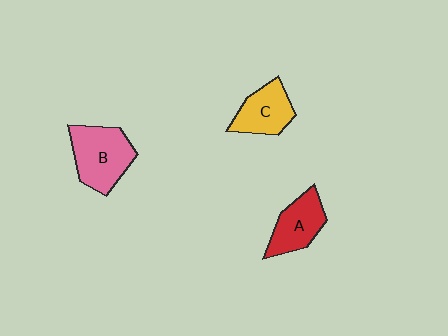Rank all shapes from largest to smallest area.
From largest to smallest: B (pink), A (red), C (yellow).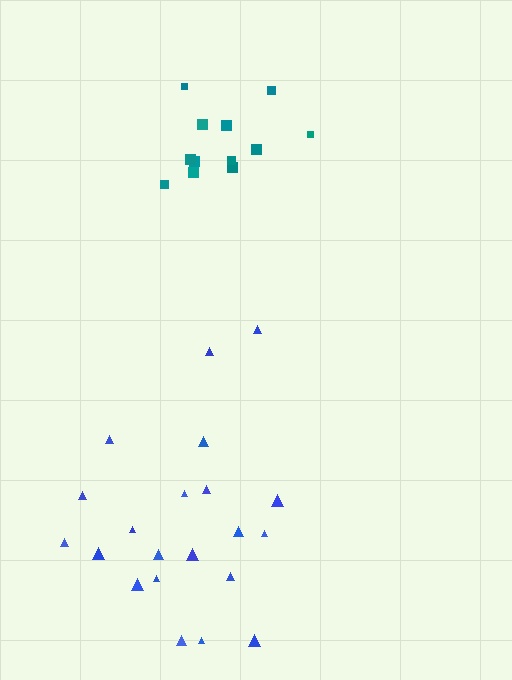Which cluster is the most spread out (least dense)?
Blue.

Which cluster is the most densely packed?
Teal.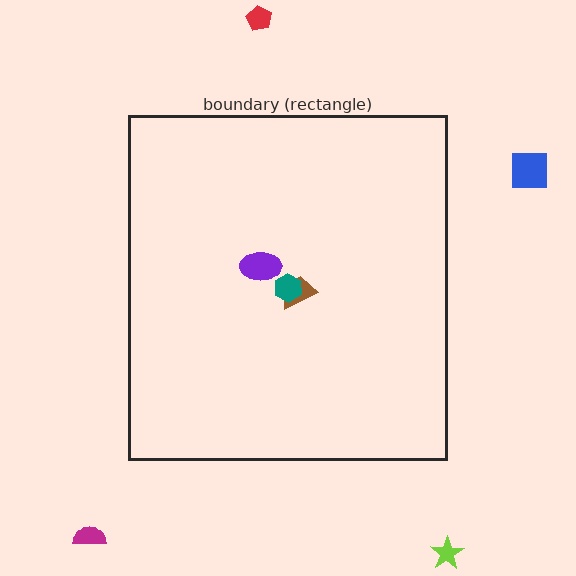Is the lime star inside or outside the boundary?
Outside.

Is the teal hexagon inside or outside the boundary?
Inside.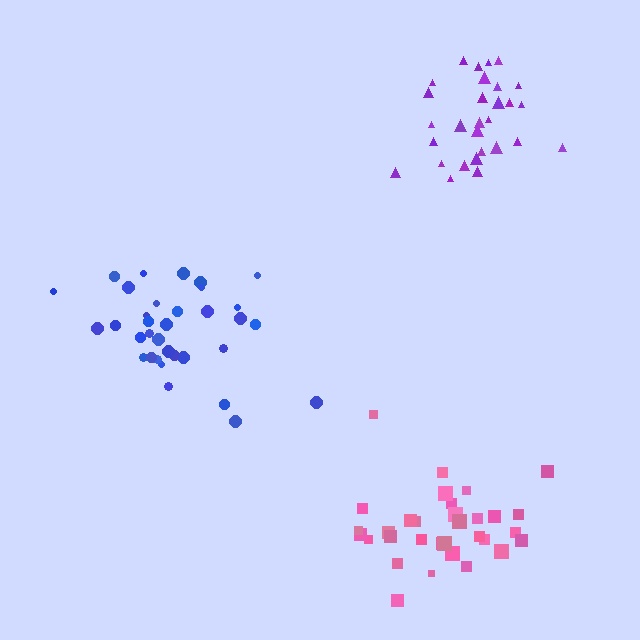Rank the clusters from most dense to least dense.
purple, blue, pink.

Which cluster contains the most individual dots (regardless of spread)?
Blue (34).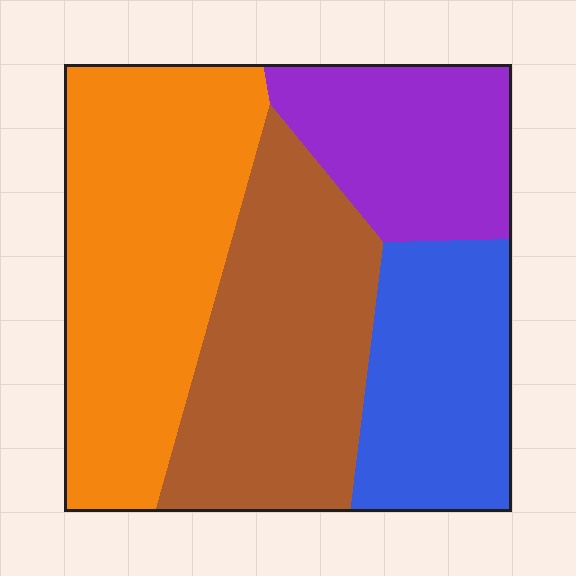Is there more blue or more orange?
Orange.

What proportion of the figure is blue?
Blue covers 20% of the figure.